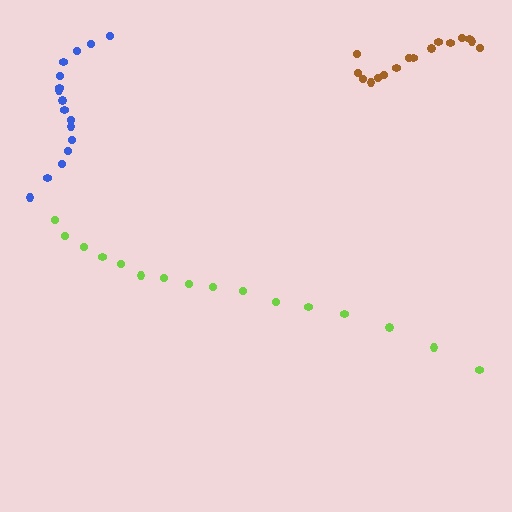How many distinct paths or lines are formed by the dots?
There are 3 distinct paths.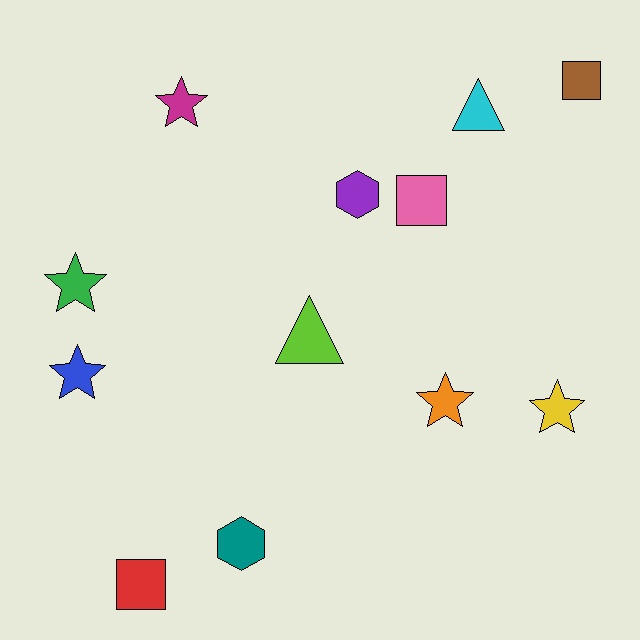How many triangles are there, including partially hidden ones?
There are 2 triangles.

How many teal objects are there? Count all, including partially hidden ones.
There is 1 teal object.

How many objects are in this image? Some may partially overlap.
There are 12 objects.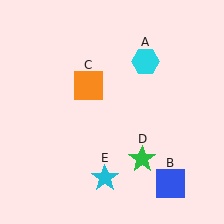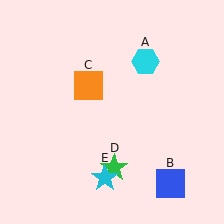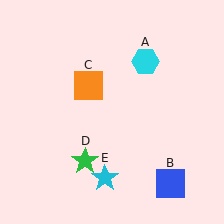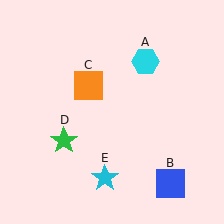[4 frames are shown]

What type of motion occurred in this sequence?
The green star (object D) rotated clockwise around the center of the scene.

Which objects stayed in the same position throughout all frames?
Cyan hexagon (object A) and blue square (object B) and orange square (object C) and cyan star (object E) remained stationary.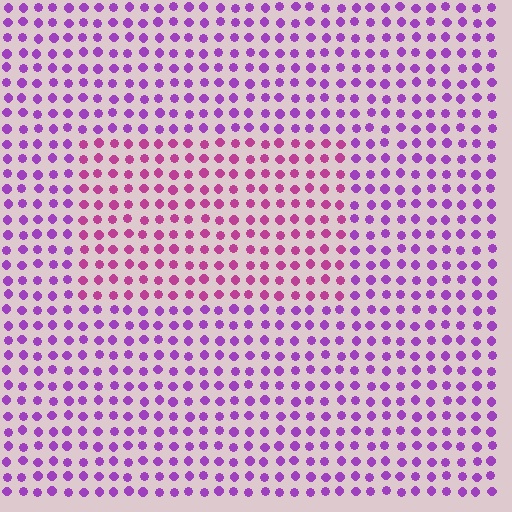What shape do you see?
I see a rectangle.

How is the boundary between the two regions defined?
The boundary is defined purely by a slight shift in hue (about 34 degrees). Spacing, size, and orientation are identical on both sides.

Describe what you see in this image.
The image is filled with small purple elements in a uniform arrangement. A rectangle-shaped region is visible where the elements are tinted to a slightly different hue, forming a subtle color boundary.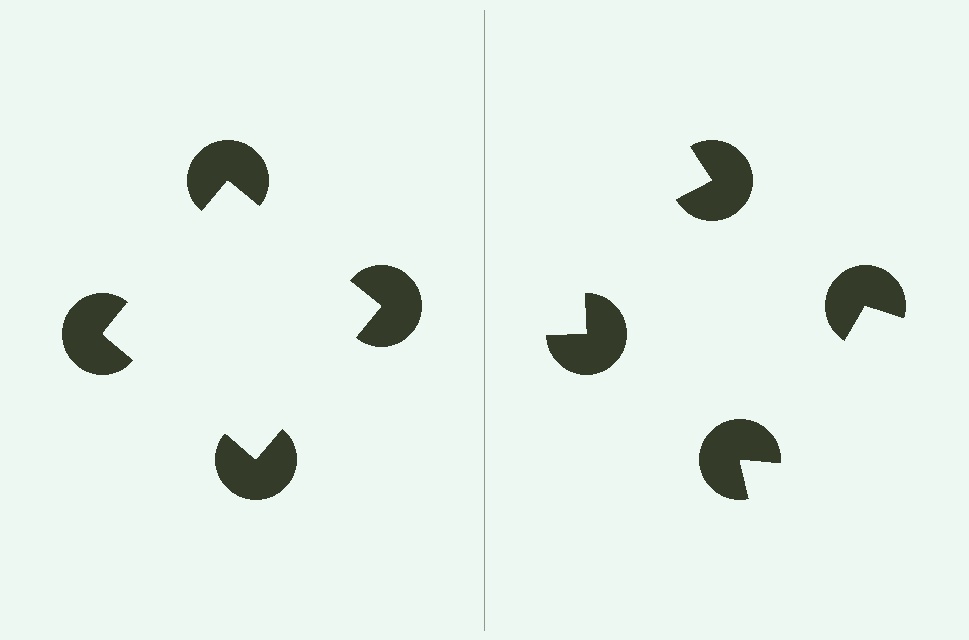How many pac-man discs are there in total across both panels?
8 — 4 on each side.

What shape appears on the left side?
An illusory square.